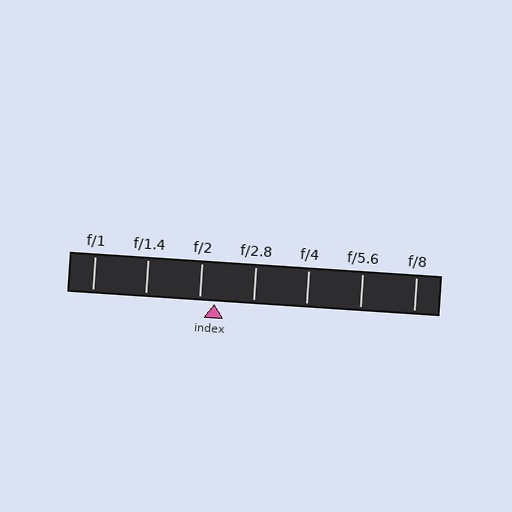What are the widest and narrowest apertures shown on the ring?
The widest aperture shown is f/1 and the narrowest is f/8.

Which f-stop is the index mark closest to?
The index mark is closest to f/2.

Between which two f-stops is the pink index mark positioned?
The index mark is between f/2 and f/2.8.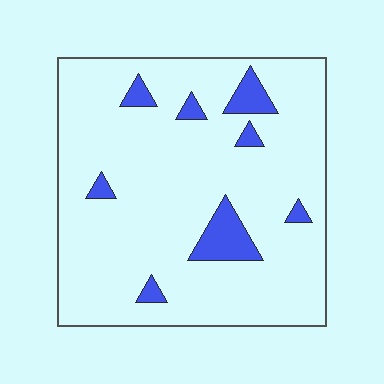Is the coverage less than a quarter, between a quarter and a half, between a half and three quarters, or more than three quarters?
Less than a quarter.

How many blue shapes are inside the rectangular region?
8.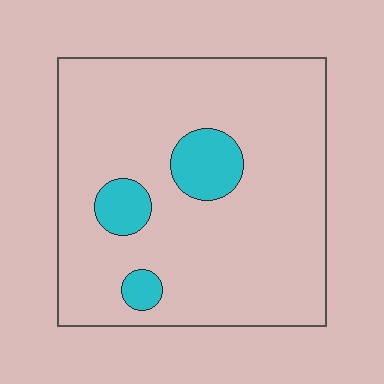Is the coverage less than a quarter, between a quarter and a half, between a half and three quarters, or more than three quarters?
Less than a quarter.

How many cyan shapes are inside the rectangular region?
3.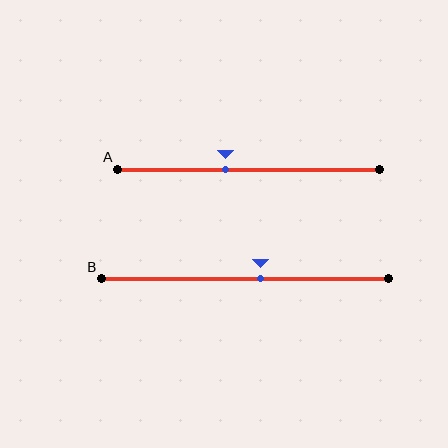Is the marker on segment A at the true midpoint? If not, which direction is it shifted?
No, the marker on segment A is shifted to the left by about 9% of the segment length.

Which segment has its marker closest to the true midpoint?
Segment B has its marker closest to the true midpoint.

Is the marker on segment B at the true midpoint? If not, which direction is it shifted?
No, the marker on segment B is shifted to the right by about 5% of the segment length.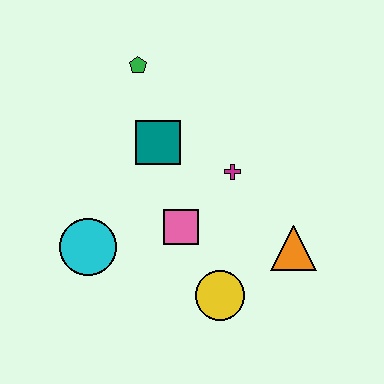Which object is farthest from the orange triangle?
The green pentagon is farthest from the orange triangle.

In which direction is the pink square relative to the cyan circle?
The pink square is to the right of the cyan circle.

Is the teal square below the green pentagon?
Yes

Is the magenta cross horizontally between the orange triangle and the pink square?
Yes